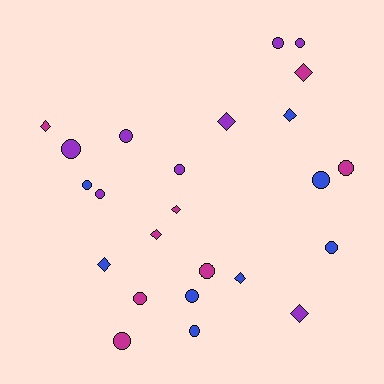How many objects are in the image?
There are 24 objects.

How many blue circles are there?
There are 5 blue circles.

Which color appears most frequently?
Blue, with 8 objects.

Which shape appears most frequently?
Circle, with 15 objects.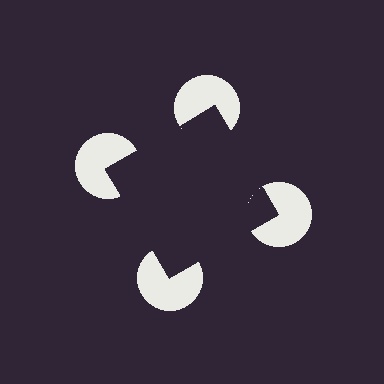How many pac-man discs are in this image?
There are 4 — one at each vertex of the illusory square.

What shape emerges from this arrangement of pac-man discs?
An illusory square — its edges are inferred from the aligned wedge cuts in the pac-man discs, not physically drawn.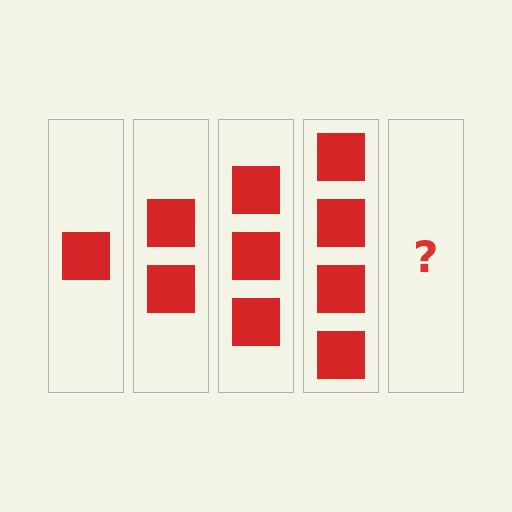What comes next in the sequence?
The next element should be 5 squares.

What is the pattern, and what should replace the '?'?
The pattern is that each step adds one more square. The '?' should be 5 squares.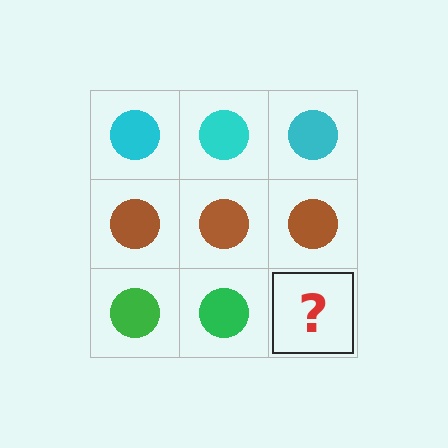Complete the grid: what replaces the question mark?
The question mark should be replaced with a green circle.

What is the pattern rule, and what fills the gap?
The rule is that each row has a consistent color. The gap should be filled with a green circle.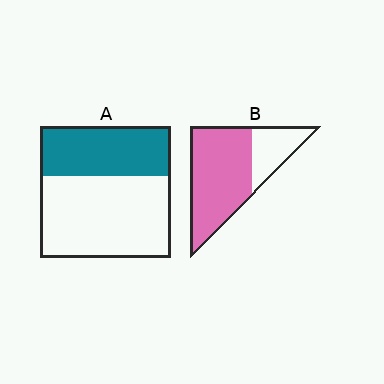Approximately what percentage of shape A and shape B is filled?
A is approximately 40% and B is approximately 70%.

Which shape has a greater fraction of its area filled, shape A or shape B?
Shape B.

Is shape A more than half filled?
No.